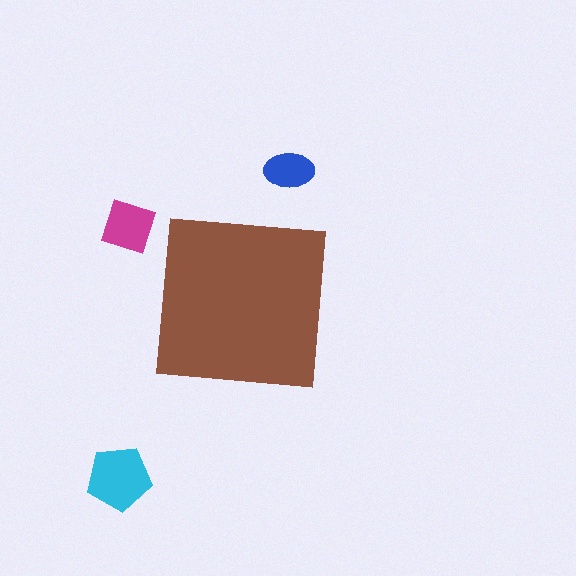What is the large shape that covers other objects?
A brown square.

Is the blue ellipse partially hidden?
No, the blue ellipse is fully visible.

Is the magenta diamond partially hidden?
No, the magenta diamond is fully visible.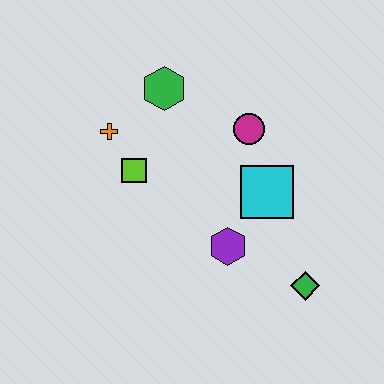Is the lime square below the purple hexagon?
No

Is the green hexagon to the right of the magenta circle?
No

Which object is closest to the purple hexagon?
The cyan square is closest to the purple hexagon.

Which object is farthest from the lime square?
The green diamond is farthest from the lime square.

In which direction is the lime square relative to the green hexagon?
The lime square is below the green hexagon.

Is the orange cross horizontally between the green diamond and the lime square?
No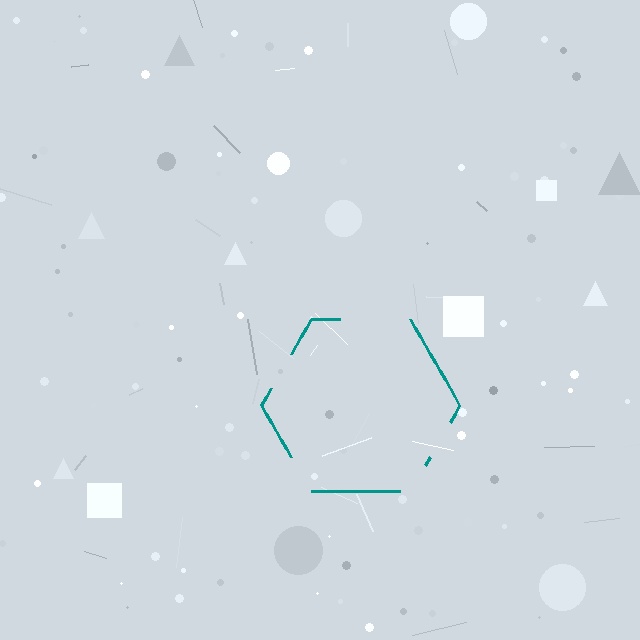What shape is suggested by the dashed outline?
The dashed outline suggests a hexagon.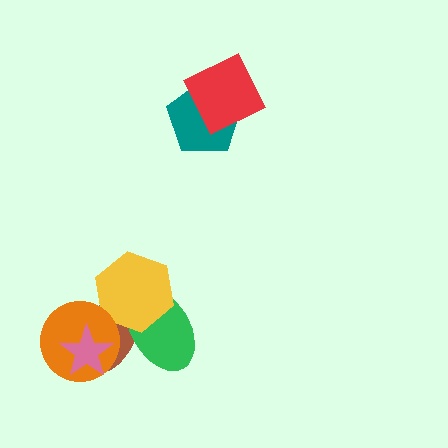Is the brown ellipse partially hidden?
Yes, it is partially covered by another shape.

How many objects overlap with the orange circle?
2 objects overlap with the orange circle.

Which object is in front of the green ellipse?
The yellow hexagon is in front of the green ellipse.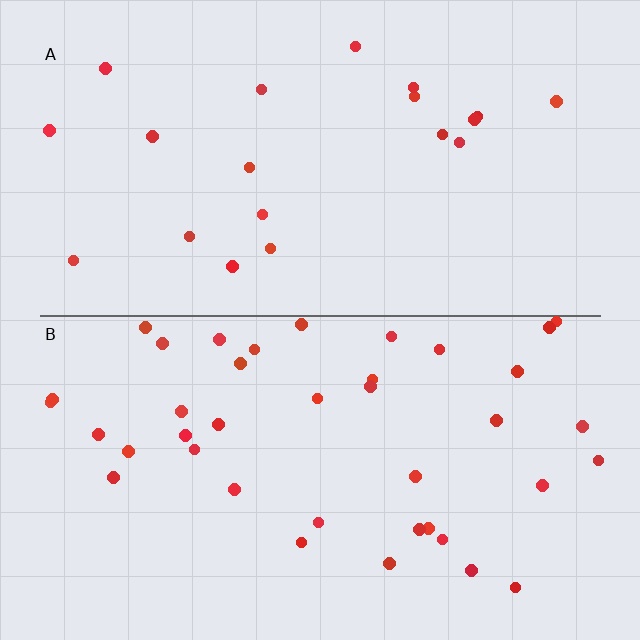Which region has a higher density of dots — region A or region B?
B (the bottom).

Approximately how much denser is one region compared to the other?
Approximately 2.0× — region B over region A.